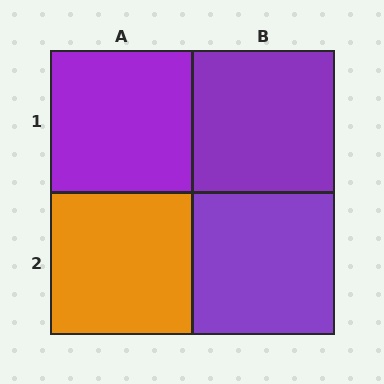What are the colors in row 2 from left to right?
Orange, purple.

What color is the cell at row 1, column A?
Purple.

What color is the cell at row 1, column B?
Purple.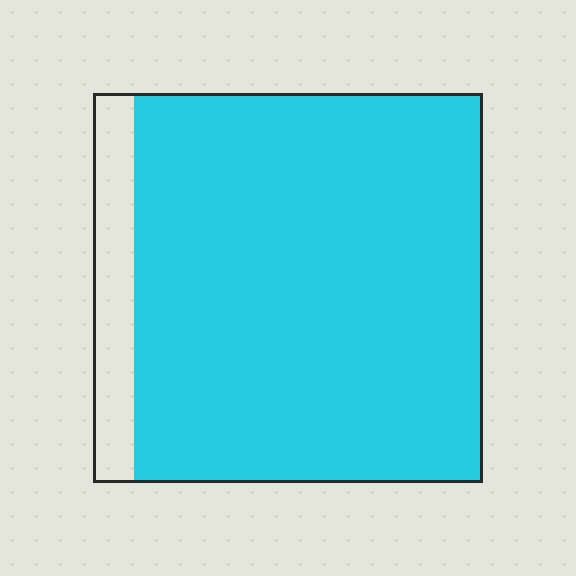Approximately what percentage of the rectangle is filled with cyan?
Approximately 90%.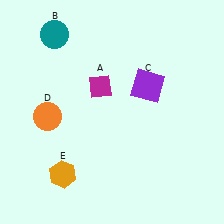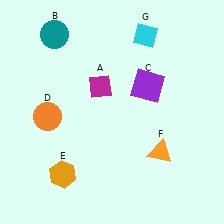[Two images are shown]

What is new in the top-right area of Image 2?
A cyan diamond (G) was added in the top-right area of Image 2.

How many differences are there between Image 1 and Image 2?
There are 2 differences between the two images.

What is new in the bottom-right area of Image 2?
An orange triangle (F) was added in the bottom-right area of Image 2.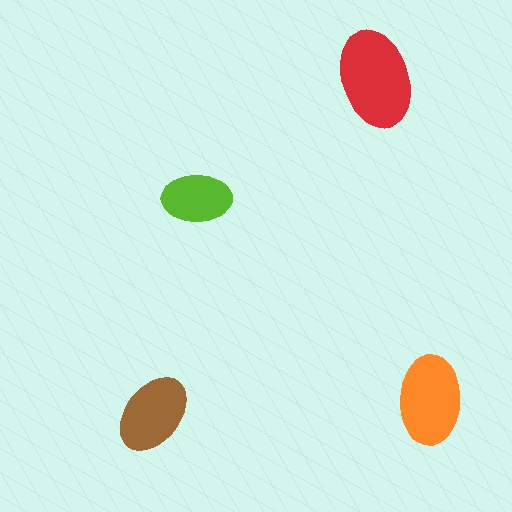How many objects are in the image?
There are 4 objects in the image.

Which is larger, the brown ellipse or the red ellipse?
The red one.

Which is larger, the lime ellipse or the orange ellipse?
The orange one.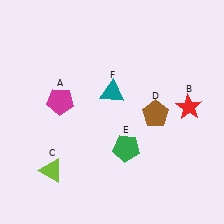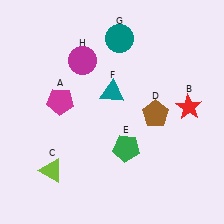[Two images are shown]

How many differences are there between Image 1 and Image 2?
There are 2 differences between the two images.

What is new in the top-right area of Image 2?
A teal circle (G) was added in the top-right area of Image 2.